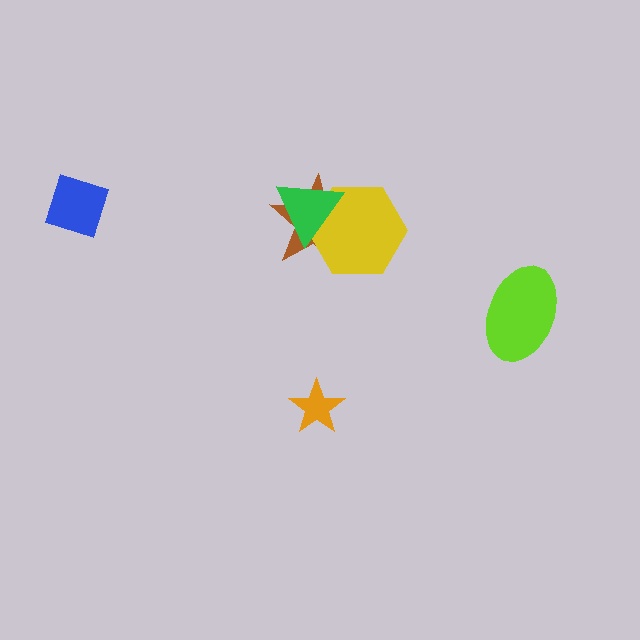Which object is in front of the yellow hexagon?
The green triangle is in front of the yellow hexagon.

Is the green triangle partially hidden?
No, no other shape covers it.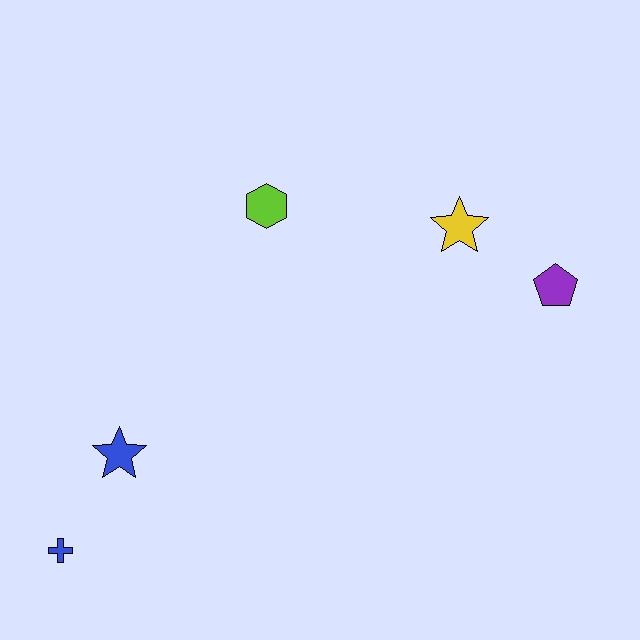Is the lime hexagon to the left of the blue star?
No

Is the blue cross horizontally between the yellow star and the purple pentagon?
No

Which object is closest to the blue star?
The blue cross is closest to the blue star.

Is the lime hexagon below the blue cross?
No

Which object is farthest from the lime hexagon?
The blue cross is farthest from the lime hexagon.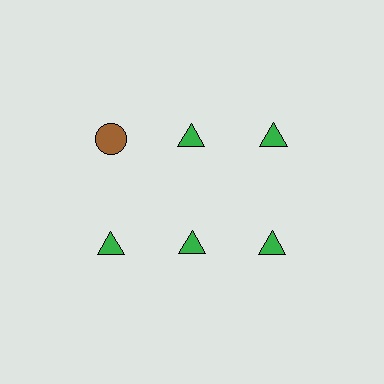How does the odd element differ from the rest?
It differs in both color (brown instead of green) and shape (circle instead of triangle).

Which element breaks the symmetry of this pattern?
The brown circle in the top row, leftmost column breaks the symmetry. All other shapes are green triangles.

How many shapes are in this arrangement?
There are 6 shapes arranged in a grid pattern.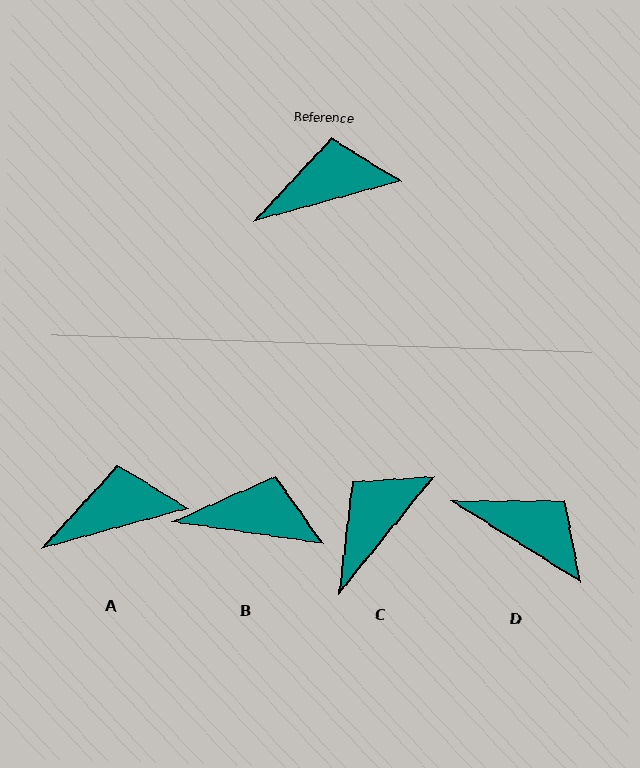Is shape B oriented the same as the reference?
No, it is off by about 23 degrees.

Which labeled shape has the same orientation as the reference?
A.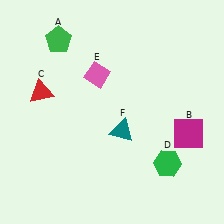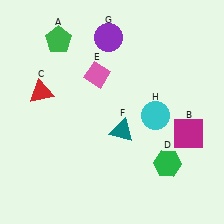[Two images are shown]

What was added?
A purple circle (G), a cyan circle (H) were added in Image 2.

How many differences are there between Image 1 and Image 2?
There are 2 differences between the two images.